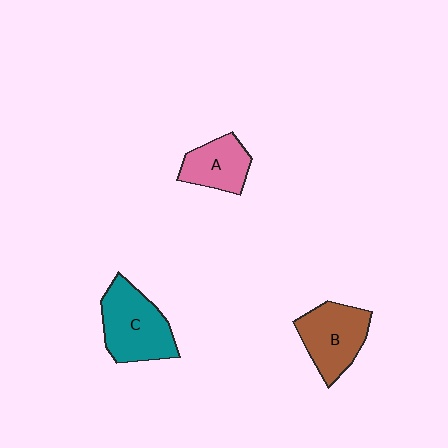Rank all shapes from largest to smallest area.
From largest to smallest: C (teal), B (brown), A (pink).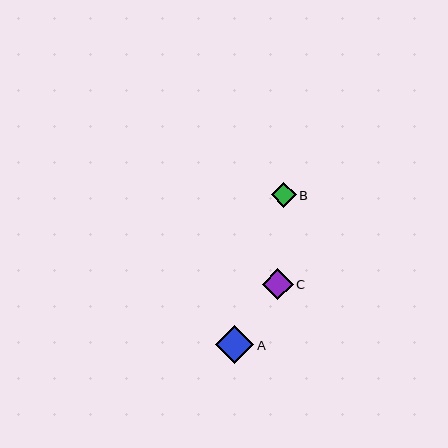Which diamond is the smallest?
Diamond B is the smallest with a size of approximately 25 pixels.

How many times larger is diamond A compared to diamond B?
Diamond A is approximately 1.5 times the size of diamond B.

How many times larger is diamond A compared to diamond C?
Diamond A is approximately 1.2 times the size of diamond C.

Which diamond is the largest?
Diamond A is the largest with a size of approximately 38 pixels.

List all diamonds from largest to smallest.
From largest to smallest: A, C, B.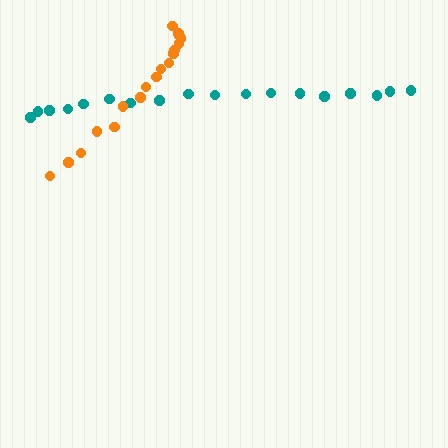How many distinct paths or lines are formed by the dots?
There are 2 distinct paths.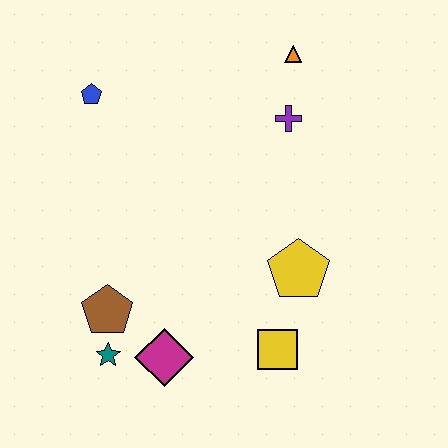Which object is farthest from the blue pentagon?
The yellow square is farthest from the blue pentagon.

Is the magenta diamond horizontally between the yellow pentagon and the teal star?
Yes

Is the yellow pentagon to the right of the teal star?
Yes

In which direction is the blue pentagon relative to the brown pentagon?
The blue pentagon is above the brown pentagon.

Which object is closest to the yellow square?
The yellow pentagon is closest to the yellow square.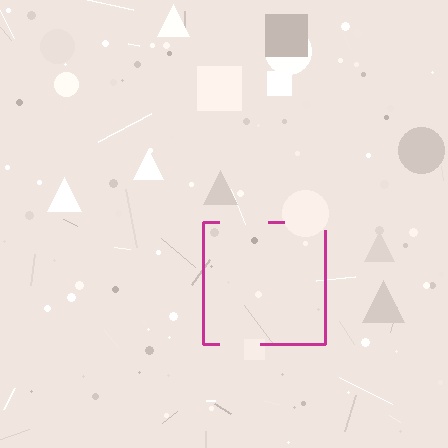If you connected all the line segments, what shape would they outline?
They would outline a square.